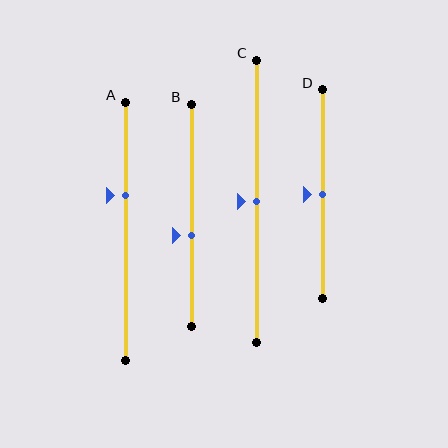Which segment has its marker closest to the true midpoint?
Segment C has its marker closest to the true midpoint.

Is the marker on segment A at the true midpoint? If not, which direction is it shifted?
No, the marker on segment A is shifted upward by about 14% of the segment length.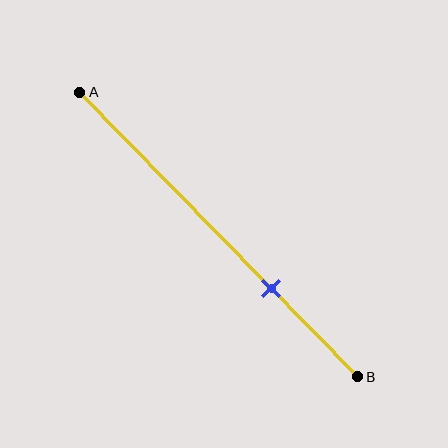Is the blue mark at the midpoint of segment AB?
No, the mark is at about 70% from A, not at the 50% midpoint.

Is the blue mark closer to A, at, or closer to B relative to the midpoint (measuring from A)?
The blue mark is closer to point B than the midpoint of segment AB.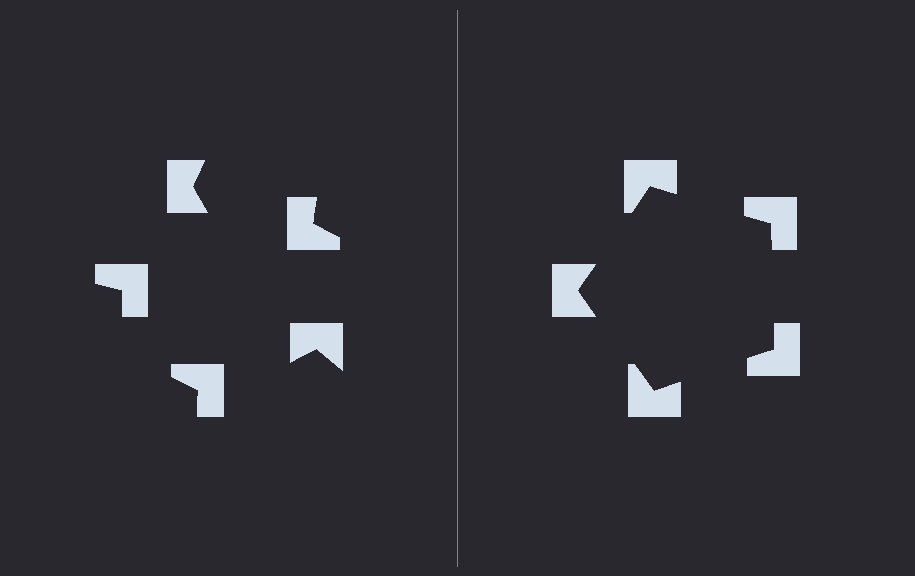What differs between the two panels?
The notched squares are positioned identically on both sides; only the wedge orientations differ. On the right they align to a pentagon; on the left they are misaligned.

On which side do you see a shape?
An illusory pentagon appears on the right side. On the left side the wedge cuts are rotated, so no coherent shape forms.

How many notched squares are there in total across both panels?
10 — 5 on each side.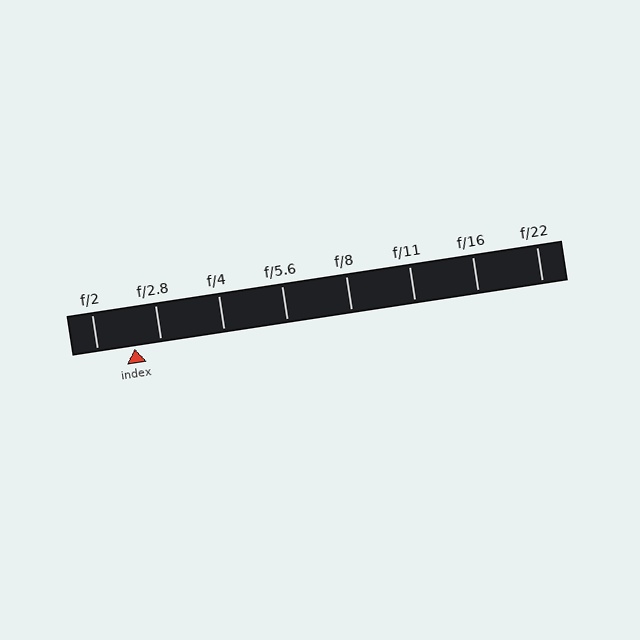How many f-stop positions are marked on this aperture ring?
There are 8 f-stop positions marked.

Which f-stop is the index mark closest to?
The index mark is closest to f/2.8.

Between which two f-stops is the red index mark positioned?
The index mark is between f/2 and f/2.8.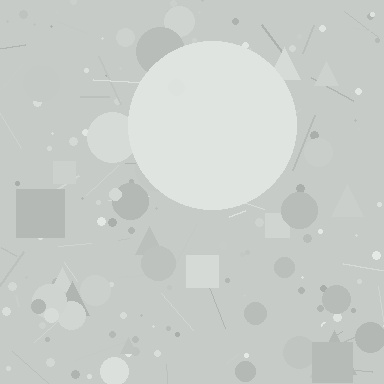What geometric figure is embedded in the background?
A circle is embedded in the background.